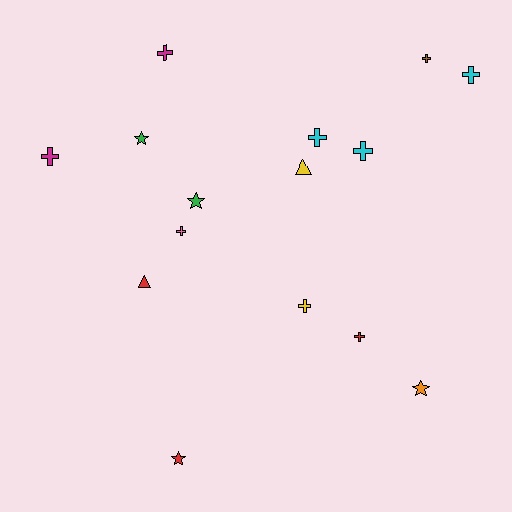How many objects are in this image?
There are 15 objects.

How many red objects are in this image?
There are 3 red objects.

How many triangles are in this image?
There are 2 triangles.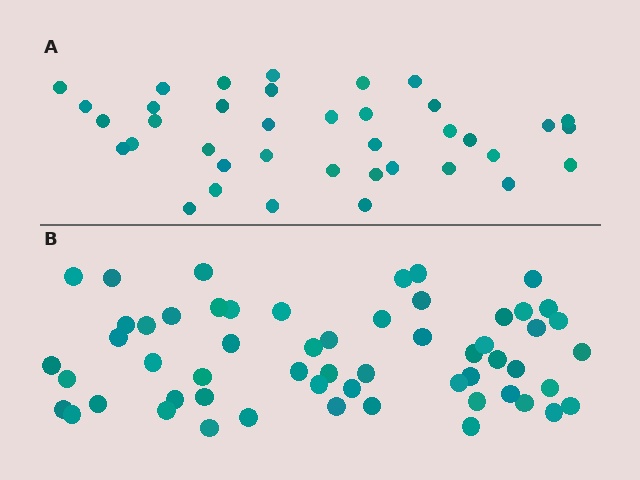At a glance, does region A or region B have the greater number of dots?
Region B (the bottom region) has more dots.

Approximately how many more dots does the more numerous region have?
Region B has approximately 20 more dots than region A.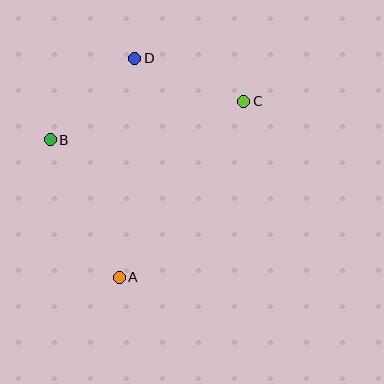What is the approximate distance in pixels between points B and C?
The distance between B and C is approximately 197 pixels.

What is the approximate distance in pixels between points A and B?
The distance between A and B is approximately 154 pixels.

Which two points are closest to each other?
Points C and D are closest to each other.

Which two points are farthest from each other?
Points A and D are farthest from each other.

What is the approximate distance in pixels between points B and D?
The distance between B and D is approximately 117 pixels.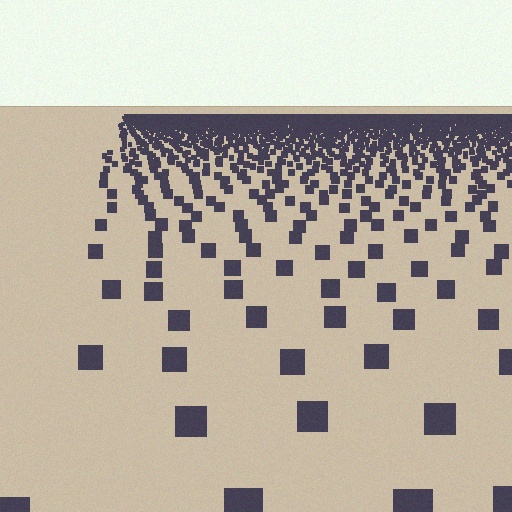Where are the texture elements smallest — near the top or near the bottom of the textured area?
Near the top.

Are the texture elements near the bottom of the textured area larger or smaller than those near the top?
Larger. Near the bottom, elements are closer to the viewer and appear at a bigger on-screen size.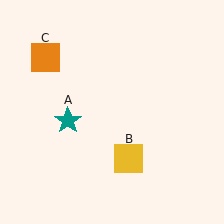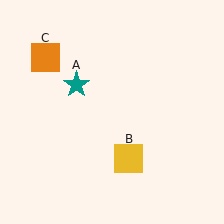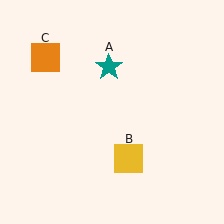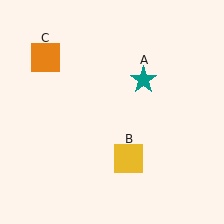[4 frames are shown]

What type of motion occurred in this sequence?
The teal star (object A) rotated clockwise around the center of the scene.